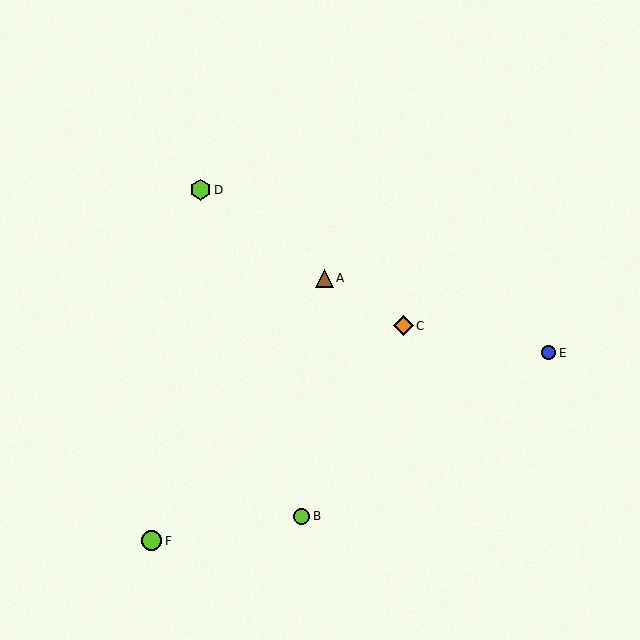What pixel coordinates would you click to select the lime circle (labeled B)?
Click at (302, 516) to select the lime circle B.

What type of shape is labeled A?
Shape A is a brown triangle.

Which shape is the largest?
The lime hexagon (labeled D) is the largest.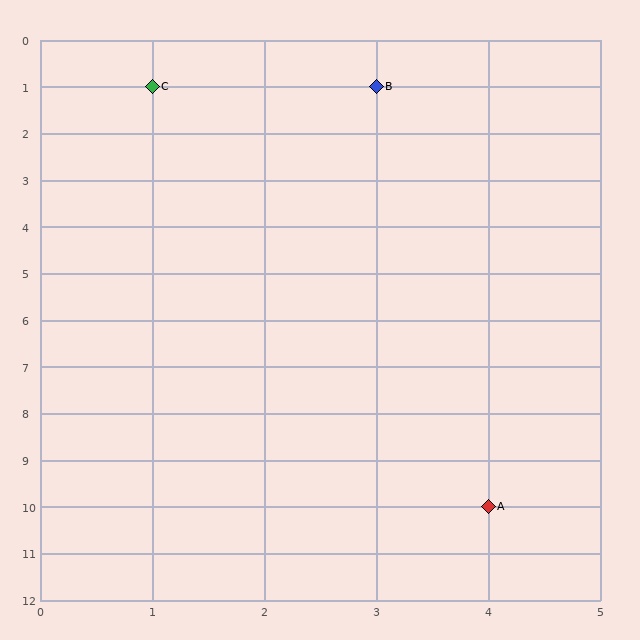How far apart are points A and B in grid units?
Points A and B are 1 column and 9 rows apart (about 9.1 grid units diagonally).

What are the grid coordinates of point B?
Point B is at grid coordinates (3, 1).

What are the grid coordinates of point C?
Point C is at grid coordinates (1, 1).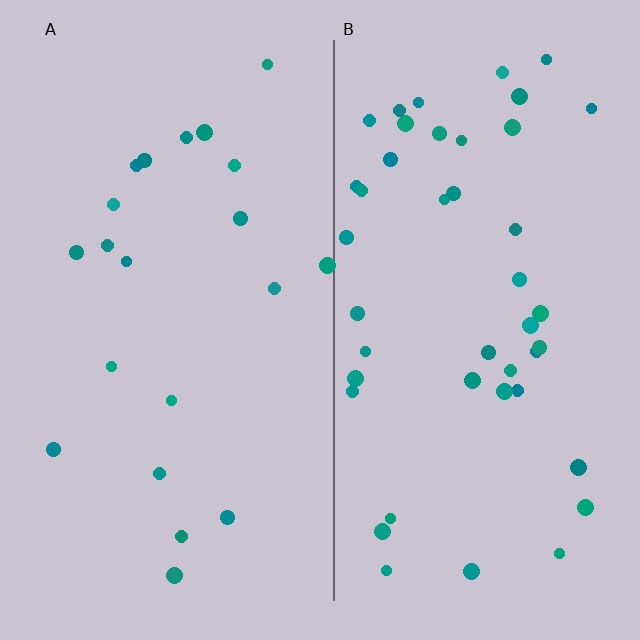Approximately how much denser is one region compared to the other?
Approximately 2.1× — region B over region A.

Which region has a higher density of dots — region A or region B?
B (the right).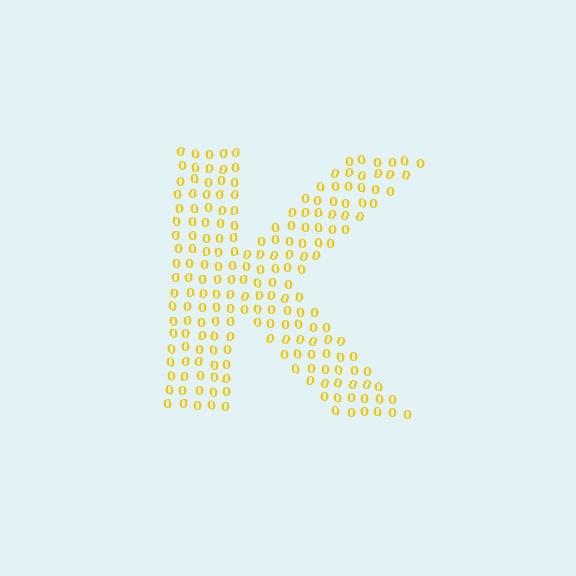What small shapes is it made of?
It is made of small digit 0's.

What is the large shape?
The large shape is the letter K.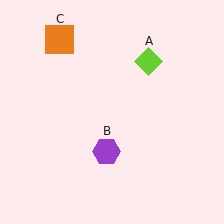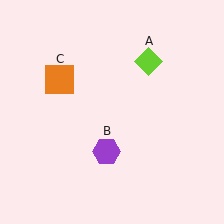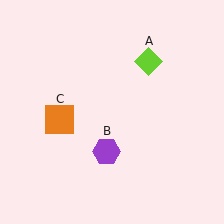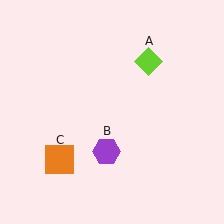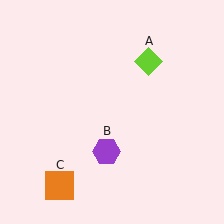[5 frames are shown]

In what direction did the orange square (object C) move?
The orange square (object C) moved down.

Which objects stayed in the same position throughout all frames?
Lime diamond (object A) and purple hexagon (object B) remained stationary.